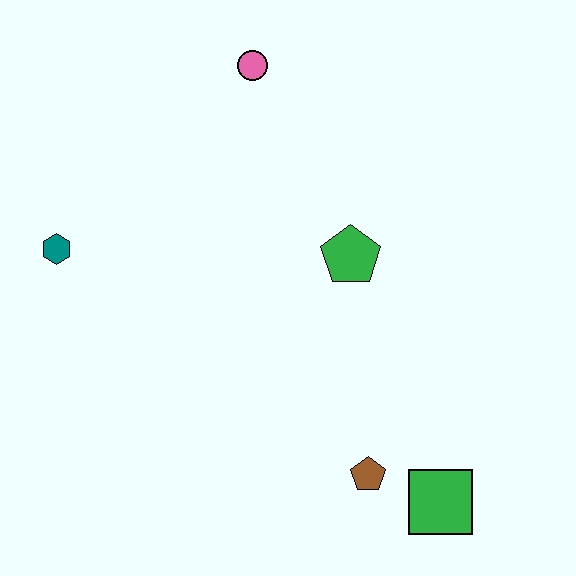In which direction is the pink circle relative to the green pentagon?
The pink circle is above the green pentagon.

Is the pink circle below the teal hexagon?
No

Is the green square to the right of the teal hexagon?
Yes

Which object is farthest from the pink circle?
The green square is farthest from the pink circle.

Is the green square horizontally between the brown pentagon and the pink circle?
No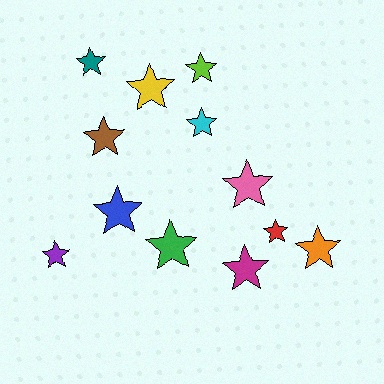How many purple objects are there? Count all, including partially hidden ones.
There is 1 purple object.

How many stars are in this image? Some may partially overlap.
There are 12 stars.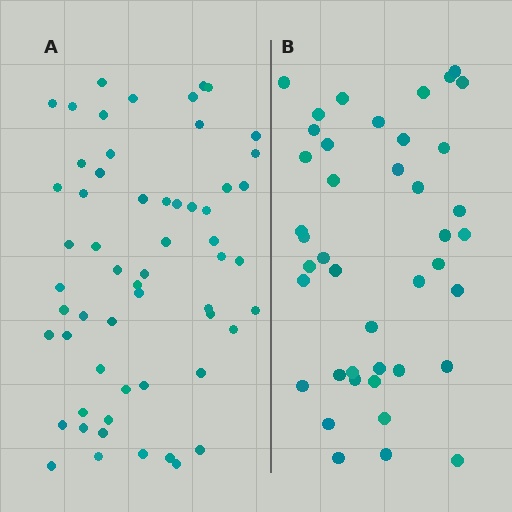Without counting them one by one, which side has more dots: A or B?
Region A (the left region) has more dots.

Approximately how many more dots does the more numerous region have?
Region A has approximately 15 more dots than region B.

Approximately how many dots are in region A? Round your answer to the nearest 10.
About 60 dots. (The exact count is 58, which rounds to 60.)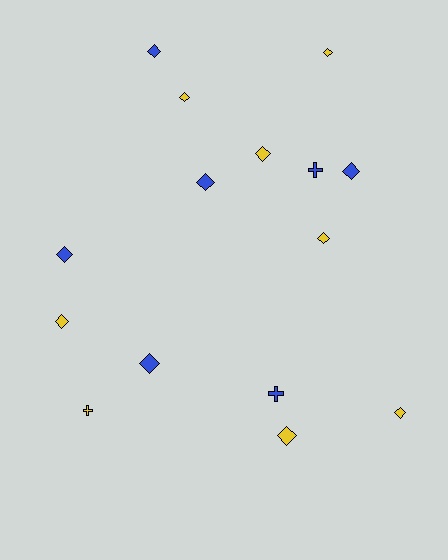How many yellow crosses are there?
There is 1 yellow cross.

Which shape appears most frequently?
Diamond, with 12 objects.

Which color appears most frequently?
Yellow, with 8 objects.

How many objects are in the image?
There are 15 objects.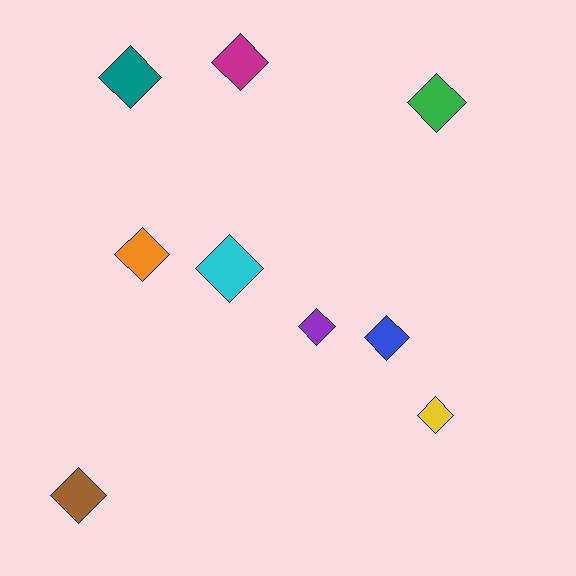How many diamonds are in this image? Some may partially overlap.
There are 9 diamonds.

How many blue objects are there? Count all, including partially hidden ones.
There is 1 blue object.